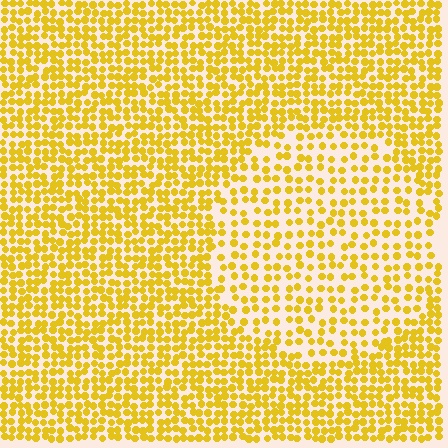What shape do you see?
I see a circle.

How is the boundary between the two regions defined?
The boundary is defined by a change in element density (approximately 1.8x ratio). All elements are the same color, size, and shape.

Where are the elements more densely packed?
The elements are more densely packed outside the circle boundary.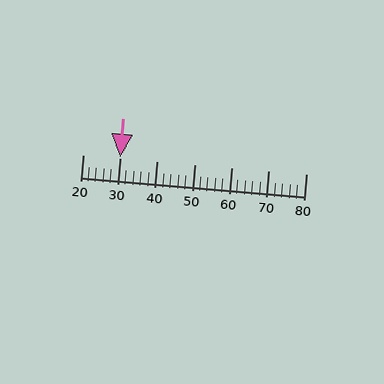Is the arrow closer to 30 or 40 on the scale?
The arrow is closer to 30.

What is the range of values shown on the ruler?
The ruler shows values from 20 to 80.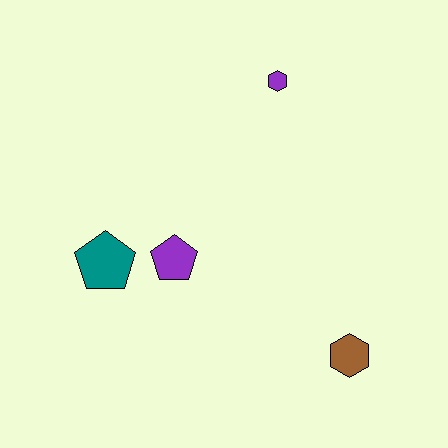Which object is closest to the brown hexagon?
The purple pentagon is closest to the brown hexagon.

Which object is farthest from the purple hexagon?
The brown hexagon is farthest from the purple hexagon.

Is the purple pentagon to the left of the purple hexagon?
Yes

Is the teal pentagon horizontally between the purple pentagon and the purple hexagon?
No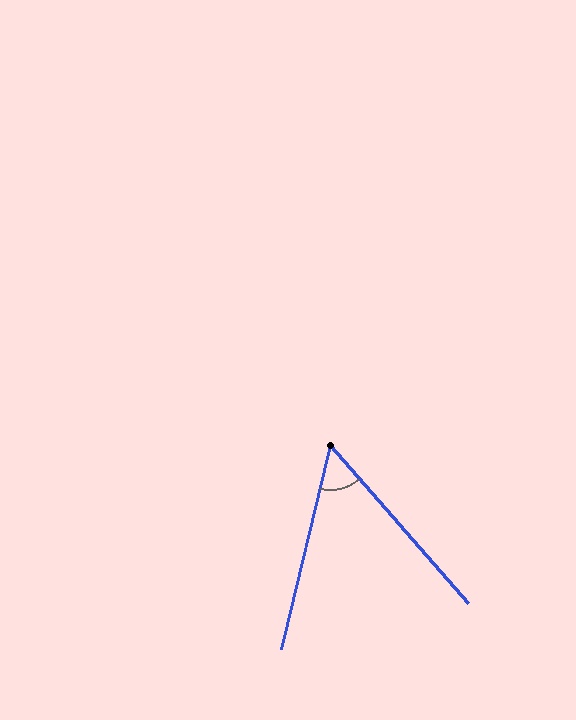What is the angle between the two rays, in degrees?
Approximately 55 degrees.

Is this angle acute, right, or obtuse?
It is acute.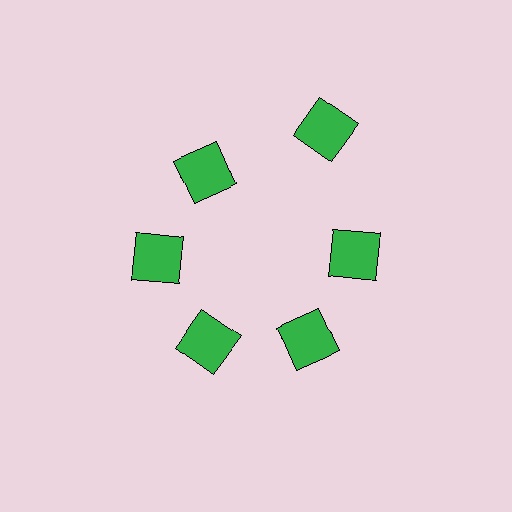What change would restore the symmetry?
The symmetry would be restored by moving it inward, back onto the ring so that all 6 squares sit at equal angles and equal distance from the center.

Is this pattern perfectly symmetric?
No. The 6 green squares are arranged in a ring, but one element near the 1 o'clock position is pushed outward from the center, breaking the 6-fold rotational symmetry.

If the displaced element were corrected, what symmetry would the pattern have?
It would have 6-fold rotational symmetry — the pattern would map onto itself every 60 degrees.